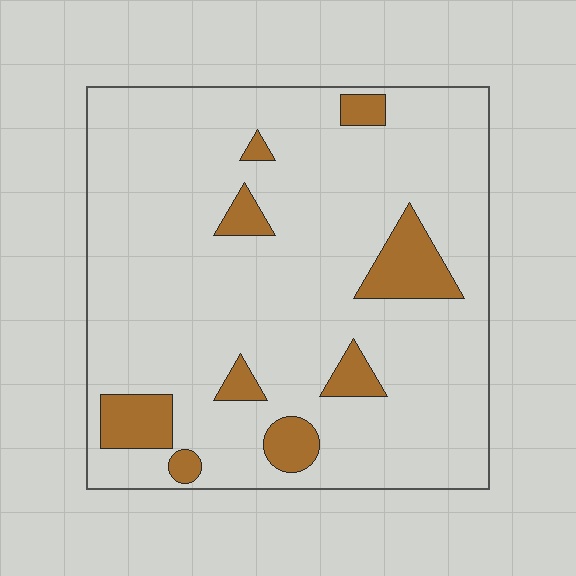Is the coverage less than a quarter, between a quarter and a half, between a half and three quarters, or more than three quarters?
Less than a quarter.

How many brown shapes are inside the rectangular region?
9.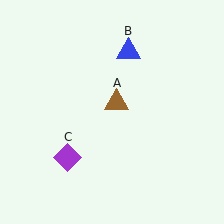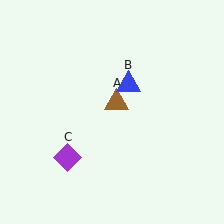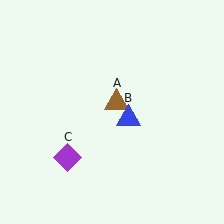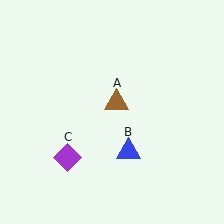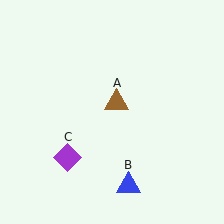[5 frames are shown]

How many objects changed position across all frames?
1 object changed position: blue triangle (object B).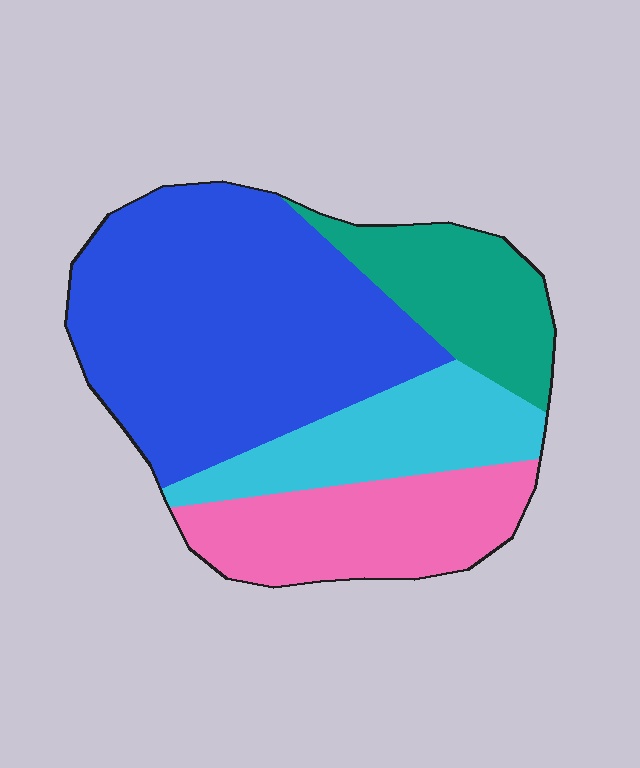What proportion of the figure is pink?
Pink takes up about one fifth (1/5) of the figure.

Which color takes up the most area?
Blue, at roughly 45%.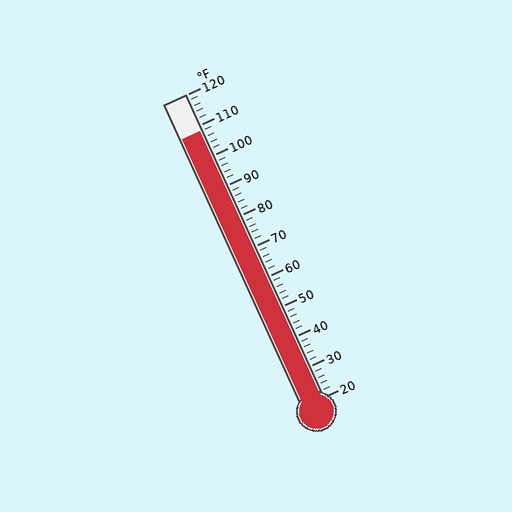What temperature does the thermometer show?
The thermometer shows approximately 108°F.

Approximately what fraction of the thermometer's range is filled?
The thermometer is filled to approximately 90% of its range.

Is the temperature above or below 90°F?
The temperature is above 90°F.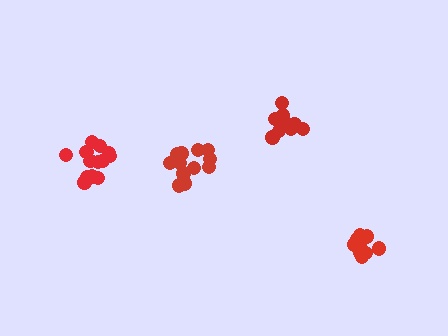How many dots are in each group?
Group 1: 13 dots, Group 2: 12 dots, Group 3: 12 dots, Group 4: 10 dots (47 total).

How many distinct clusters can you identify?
There are 4 distinct clusters.